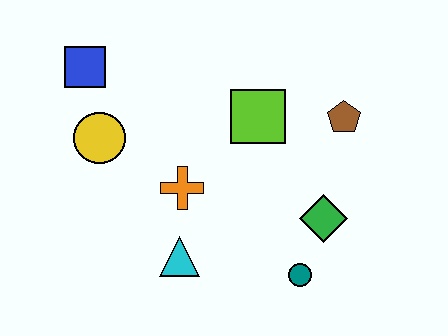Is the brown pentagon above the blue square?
No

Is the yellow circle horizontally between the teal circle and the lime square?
No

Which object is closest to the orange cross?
The cyan triangle is closest to the orange cross.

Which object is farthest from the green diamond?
The blue square is farthest from the green diamond.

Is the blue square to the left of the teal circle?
Yes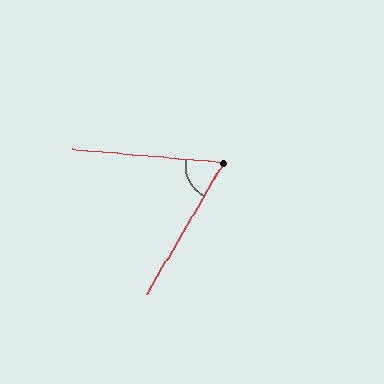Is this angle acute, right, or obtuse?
It is acute.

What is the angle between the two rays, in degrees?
Approximately 65 degrees.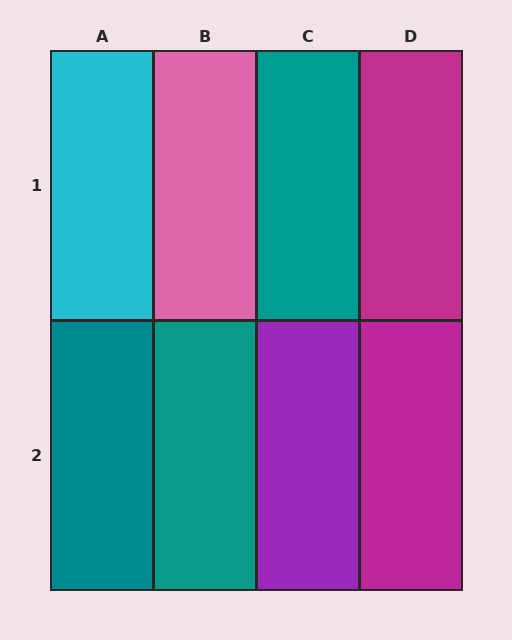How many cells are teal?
3 cells are teal.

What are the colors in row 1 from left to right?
Cyan, pink, teal, magenta.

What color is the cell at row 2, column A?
Teal.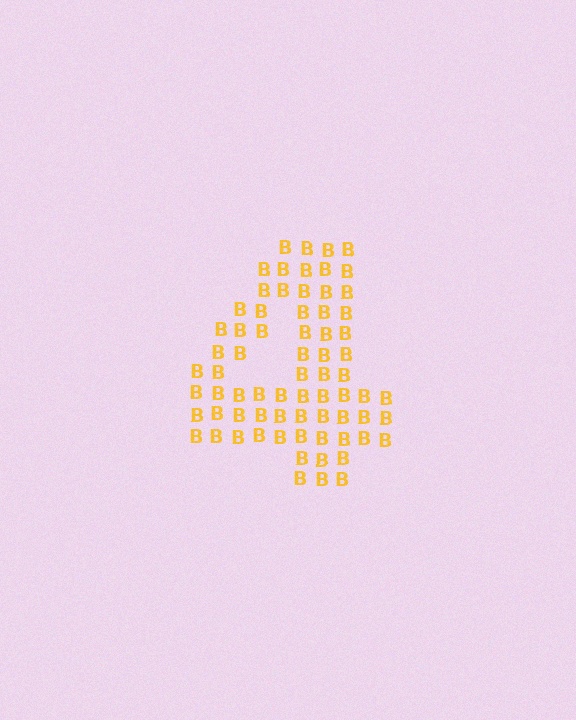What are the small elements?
The small elements are letter B's.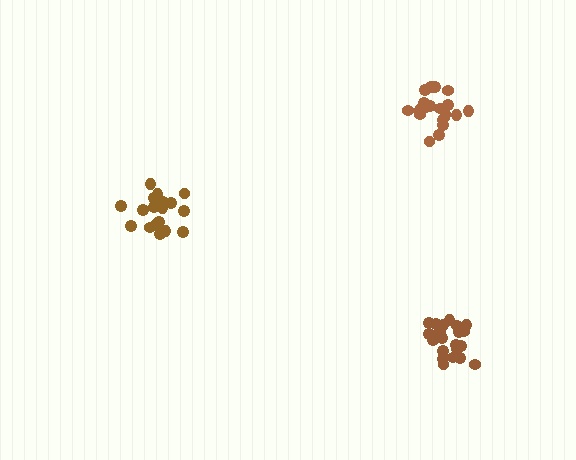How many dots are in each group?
Group 1: 21 dots, Group 2: 18 dots, Group 3: 21 dots (60 total).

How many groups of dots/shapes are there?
There are 3 groups.